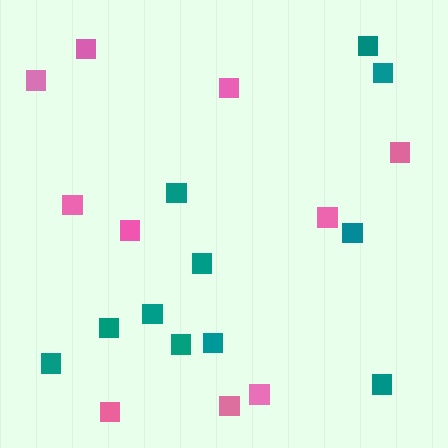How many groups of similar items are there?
There are 2 groups: one group of teal squares (11) and one group of pink squares (10).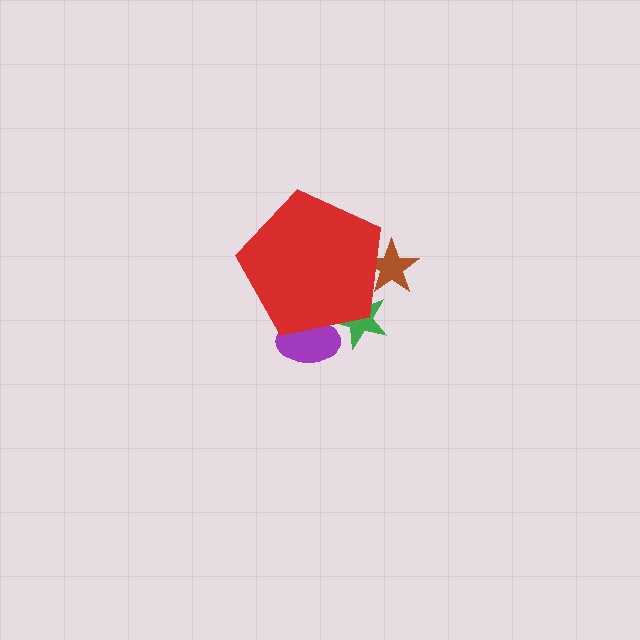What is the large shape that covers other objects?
A red pentagon.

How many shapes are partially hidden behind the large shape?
3 shapes are partially hidden.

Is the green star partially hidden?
Yes, the green star is partially hidden behind the red pentagon.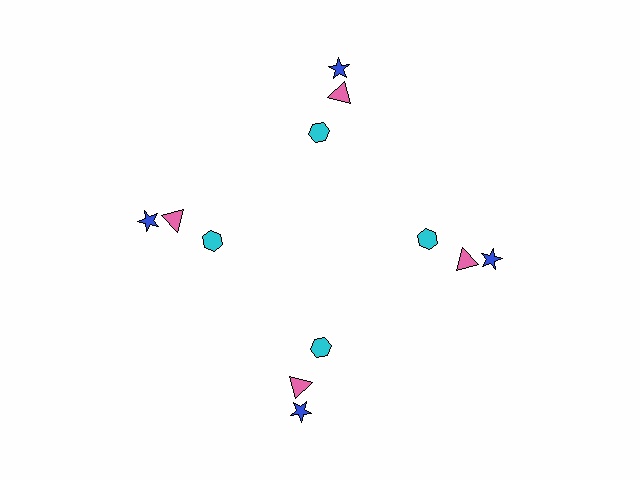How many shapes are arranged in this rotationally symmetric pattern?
There are 12 shapes, arranged in 4 groups of 3.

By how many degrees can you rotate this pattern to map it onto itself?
The pattern maps onto itself every 90 degrees of rotation.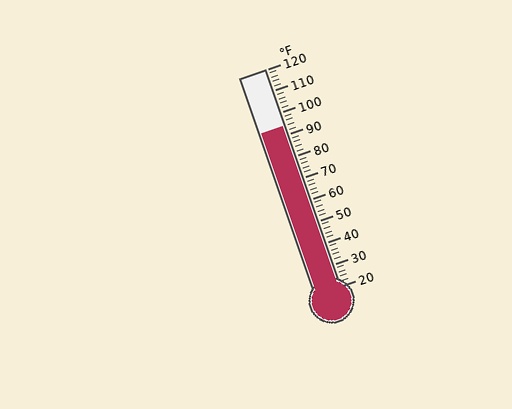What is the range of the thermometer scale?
The thermometer scale ranges from 20°F to 120°F.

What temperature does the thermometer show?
The thermometer shows approximately 94°F.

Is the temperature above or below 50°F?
The temperature is above 50°F.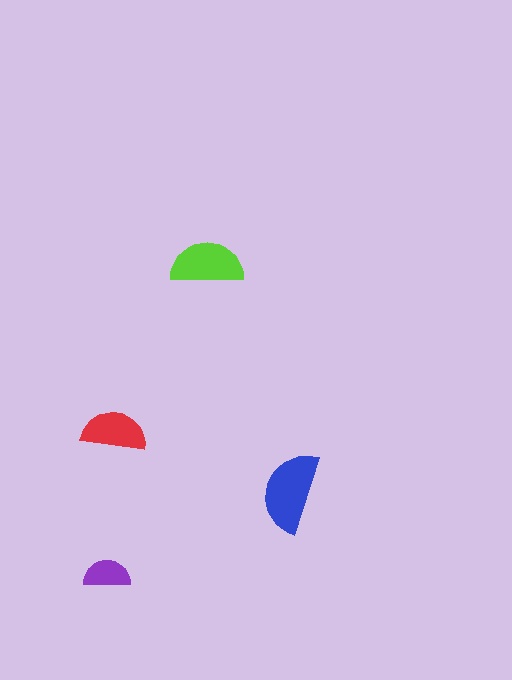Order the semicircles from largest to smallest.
the blue one, the lime one, the red one, the purple one.